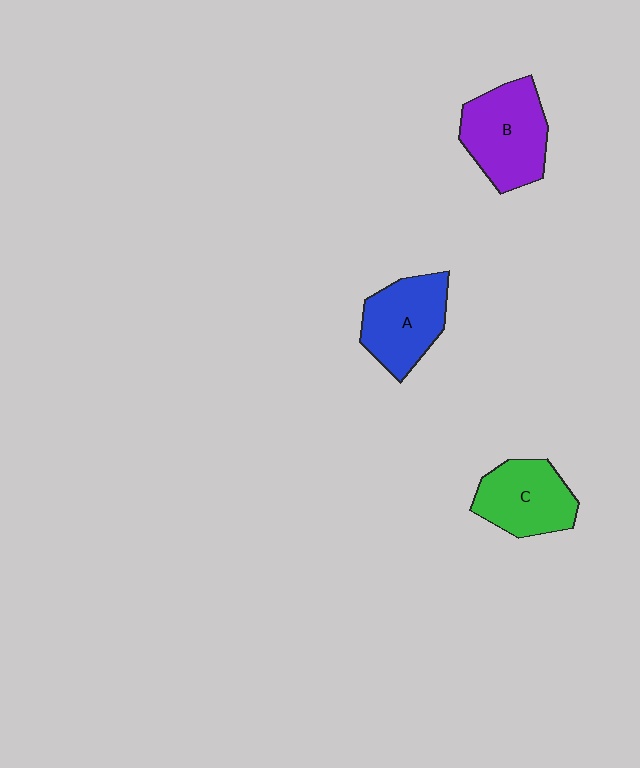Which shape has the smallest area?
Shape C (green).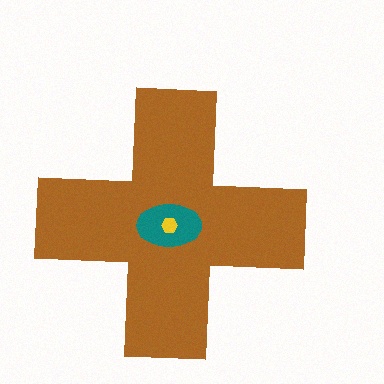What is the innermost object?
The yellow hexagon.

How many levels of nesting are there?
3.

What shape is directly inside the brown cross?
The teal ellipse.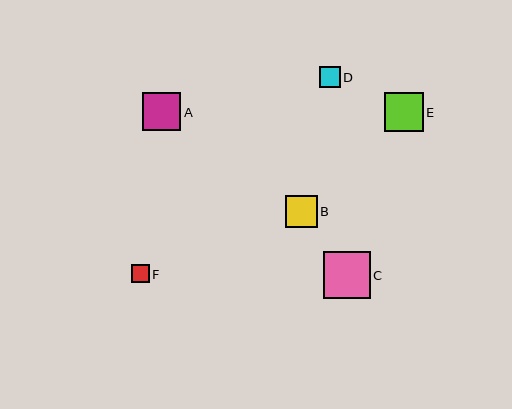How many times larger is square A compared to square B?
Square A is approximately 1.2 times the size of square B.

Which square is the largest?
Square C is the largest with a size of approximately 47 pixels.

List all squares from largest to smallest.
From largest to smallest: C, E, A, B, D, F.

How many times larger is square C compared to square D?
Square C is approximately 2.2 times the size of square D.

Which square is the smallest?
Square F is the smallest with a size of approximately 18 pixels.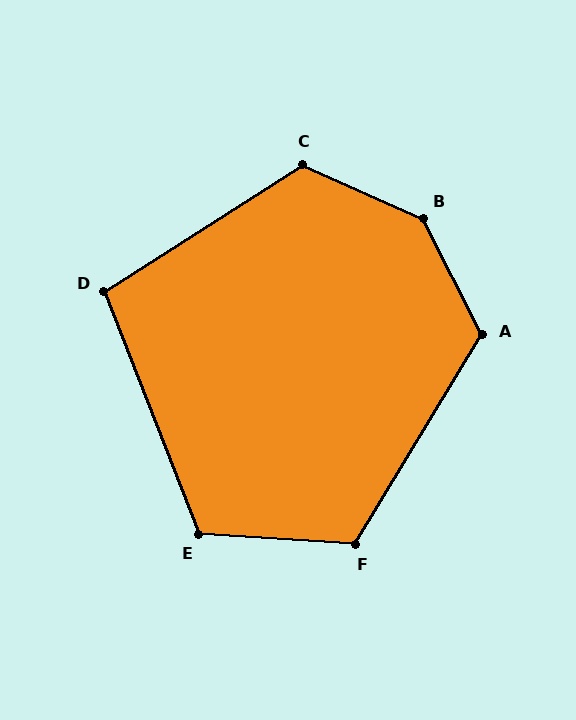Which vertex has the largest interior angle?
B, at approximately 141 degrees.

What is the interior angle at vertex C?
Approximately 123 degrees (obtuse).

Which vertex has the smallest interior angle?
D, at approximately 102 degrees.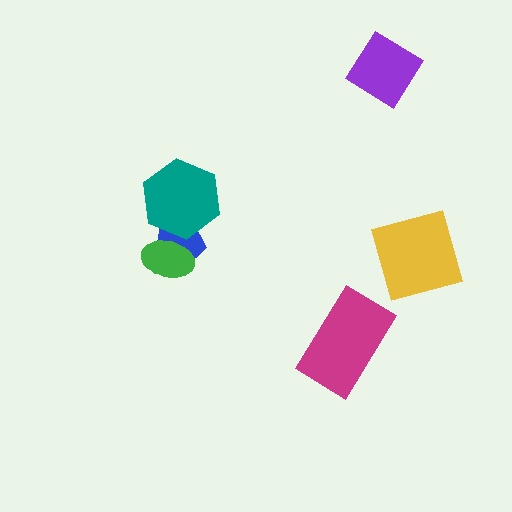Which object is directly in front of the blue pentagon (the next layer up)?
The green ellipse is directly in front of the blue pentagon.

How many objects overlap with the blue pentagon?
2 objects overlap with the blue pentagon.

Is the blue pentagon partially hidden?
Yes, it is partially covered by another shape.